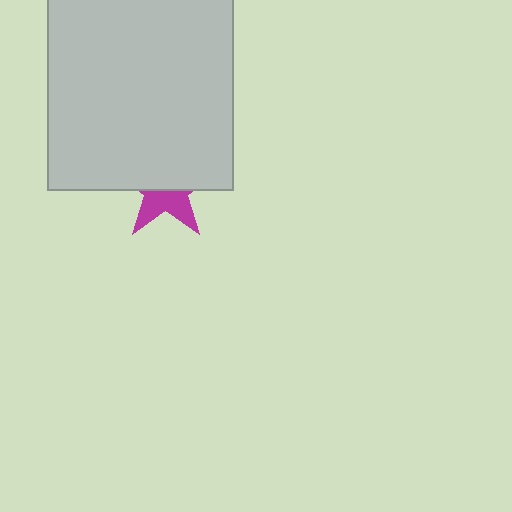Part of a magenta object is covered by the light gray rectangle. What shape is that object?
It is a star.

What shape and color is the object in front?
The object in front is a light gray rectangle.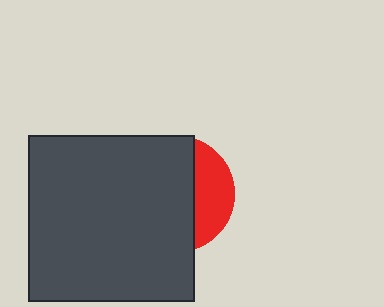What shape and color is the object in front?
The object in front is a dark gray square.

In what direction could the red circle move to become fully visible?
The red circle could move right. That would shift it out from behind the dark gray square entirely.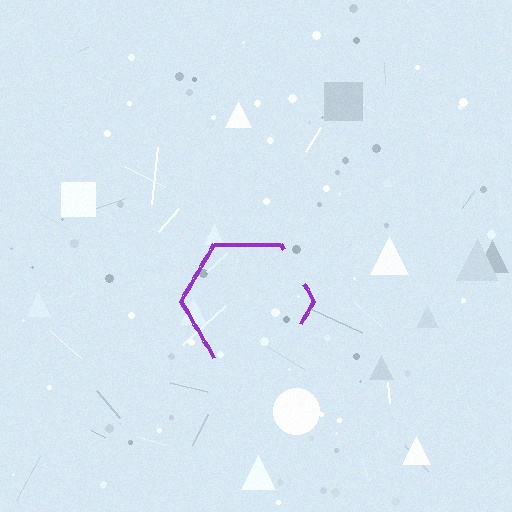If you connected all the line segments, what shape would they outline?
They would outline a hexagon.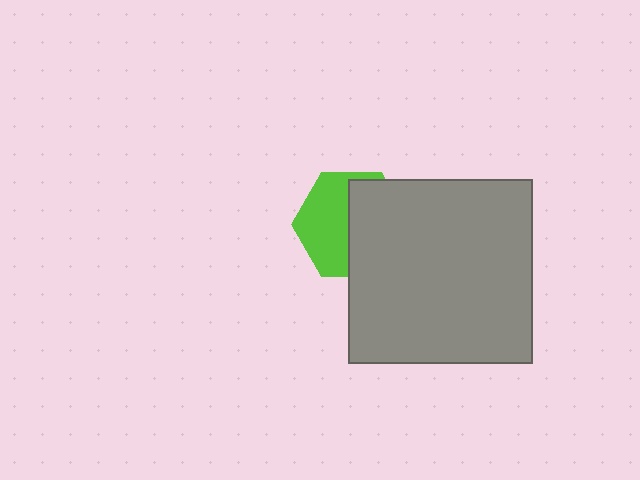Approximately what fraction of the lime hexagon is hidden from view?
Roughly 51% of the lime hexagon is hidden behind the gray square.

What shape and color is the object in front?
The object in front is a gray square.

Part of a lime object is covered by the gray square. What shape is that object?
It is a hexagon.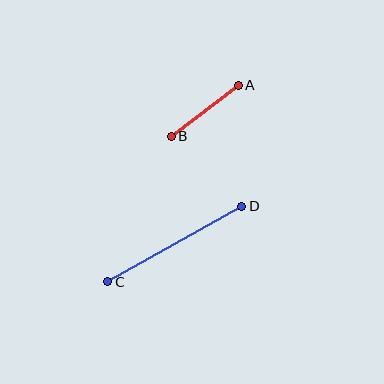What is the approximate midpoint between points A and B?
The midpoint is at approximately (205, 111) pixels.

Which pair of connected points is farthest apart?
Points C and D are farthest apart.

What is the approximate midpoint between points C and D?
The midpoint is at approximately (175, 244) pixels.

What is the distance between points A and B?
The distance is approximately 84 pixels.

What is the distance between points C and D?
The distance is approximately 153 pixels.